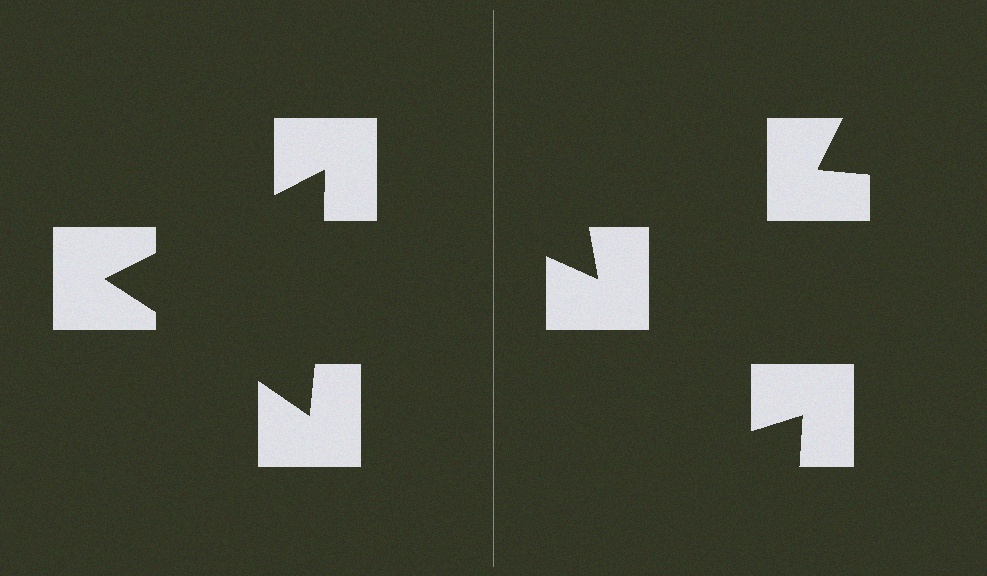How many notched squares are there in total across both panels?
6 — 3 on each side.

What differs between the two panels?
The notched squares are positioned identically on both sides; only the wedge orientations differ. On the left they align to a triangle; on the right they are misaligned.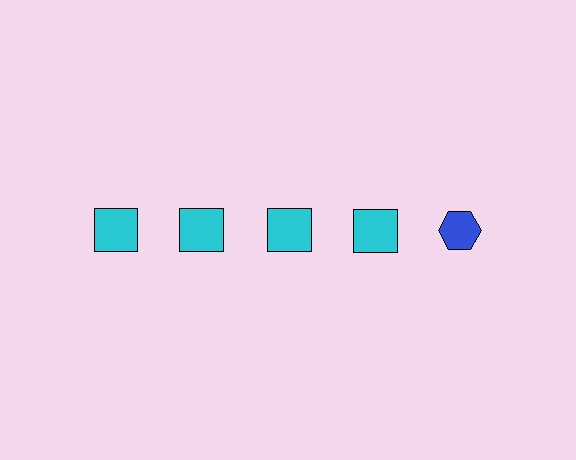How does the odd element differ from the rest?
It differs in both color (blue instead of cyan) and shape (hexagon instead of square).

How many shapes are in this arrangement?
There are 5 shapes arranged in a grid pattern.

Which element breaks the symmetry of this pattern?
The blue hexagon in the top row, rightmost column breaks the symmetry. All other shapes are cyan squares.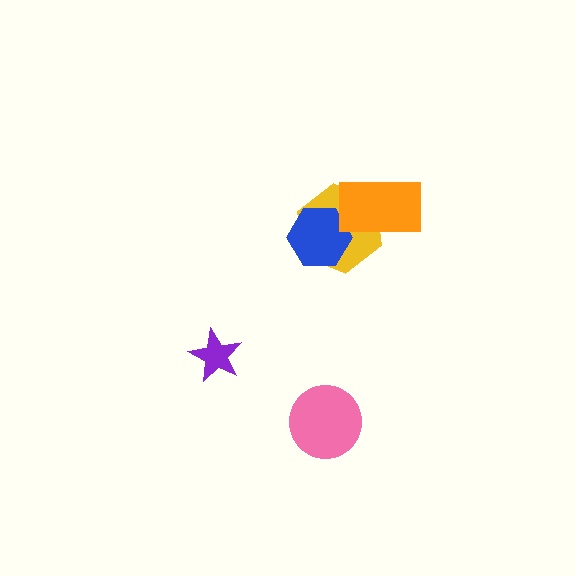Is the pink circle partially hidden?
No, no other shape covers it.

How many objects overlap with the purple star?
0 objects overlap with the purple star.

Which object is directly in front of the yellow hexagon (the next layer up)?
The blue hexagon is directly in front of the yellow hexagon.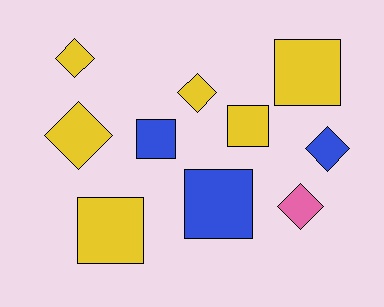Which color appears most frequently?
Yellow, with 6 objects.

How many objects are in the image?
There are 10 objects.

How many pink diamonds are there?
There is 1 pink diamond.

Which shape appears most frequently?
Square, with 5 objects.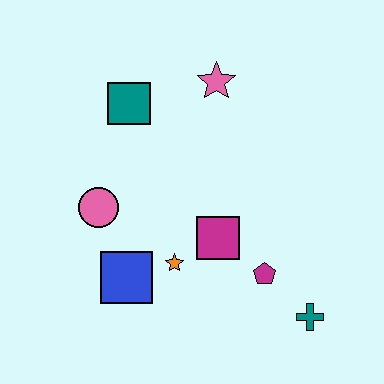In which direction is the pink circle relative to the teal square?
The pink circle is below the teal square.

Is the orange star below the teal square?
Yes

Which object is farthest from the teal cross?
The teal square is farthest from the teal cross.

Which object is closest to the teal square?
The pink star is closest to the teal square.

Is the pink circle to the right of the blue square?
No